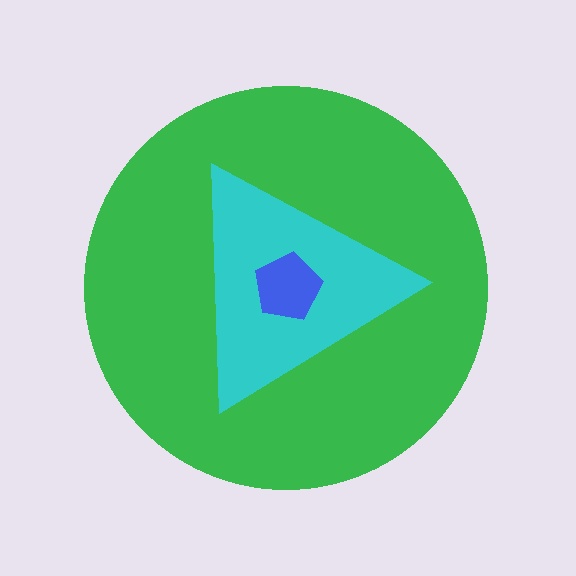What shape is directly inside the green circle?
The cyan triangle.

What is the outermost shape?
The green circle.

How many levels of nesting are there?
3.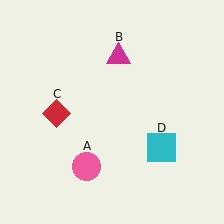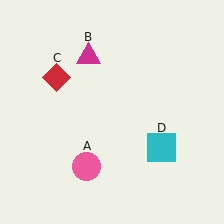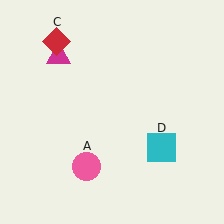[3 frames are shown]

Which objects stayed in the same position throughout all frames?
Pink circle (object A) and cyan square (object D) remained stationary.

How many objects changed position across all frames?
2 objects changed position: magenta triangle (object B), red diamond (object C).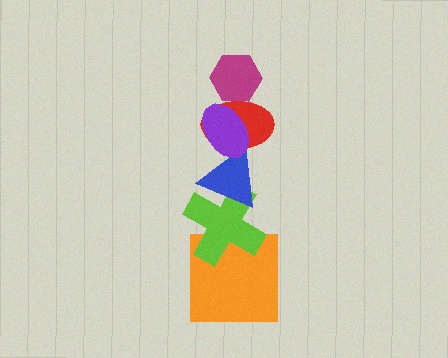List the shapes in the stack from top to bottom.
From top to bottom: the magenta hexagon, the purple ellipse, the red ellipse, the blue triangle, the lime cross, the orange square.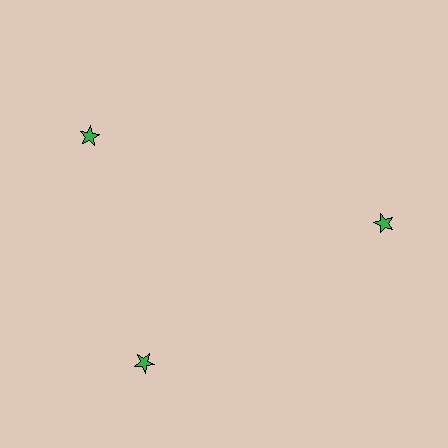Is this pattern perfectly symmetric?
No. The 3 green stars are arranged in a ring, but one element near the 11 o'clock position is rotated out of alignment along the ring, breaking the 3-fold rotational symmetry.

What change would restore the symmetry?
The symmetry would be restored by rotating it back into even spacing with its neighbors so that all 3 stars sit at equal angles and equal distance from the center.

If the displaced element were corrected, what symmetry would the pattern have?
It would have 3-fold rotational symmetry — the pattern would map onto itself every 120 degrees.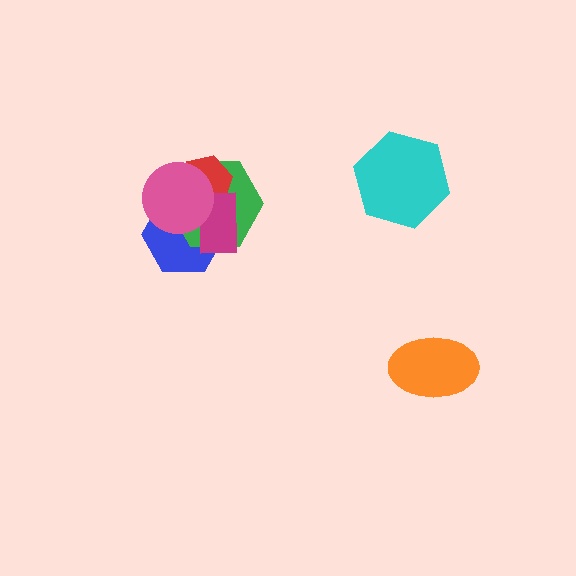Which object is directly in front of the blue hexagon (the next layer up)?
The green hexagon is directly in front of the blue hexagon.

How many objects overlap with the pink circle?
4 objects overlap with the pink circle.